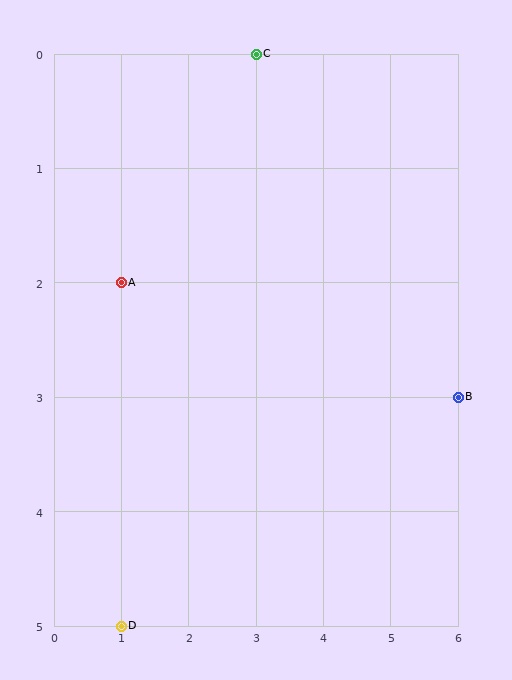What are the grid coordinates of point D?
Point D is at grid coordinates (1, 5).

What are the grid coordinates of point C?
Point C is at grid coordinates (3, 0).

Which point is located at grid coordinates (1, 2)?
Point A is at (1, 2).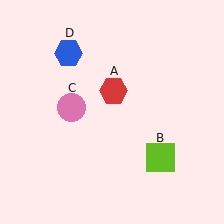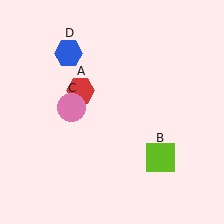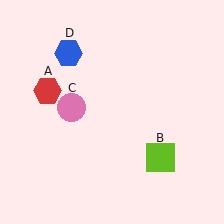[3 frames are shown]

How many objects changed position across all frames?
1 object changed position: red hexagon (object A).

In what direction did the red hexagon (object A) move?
The red hexagon (object A) moved left.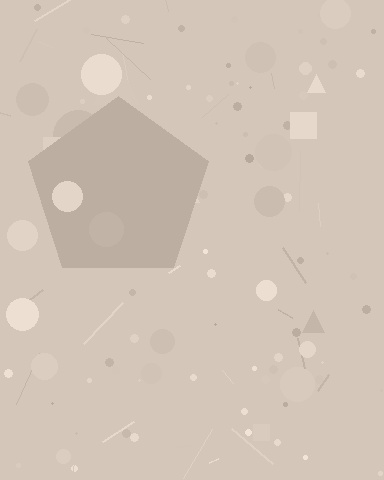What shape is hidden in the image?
A pentagon is hidden in the image.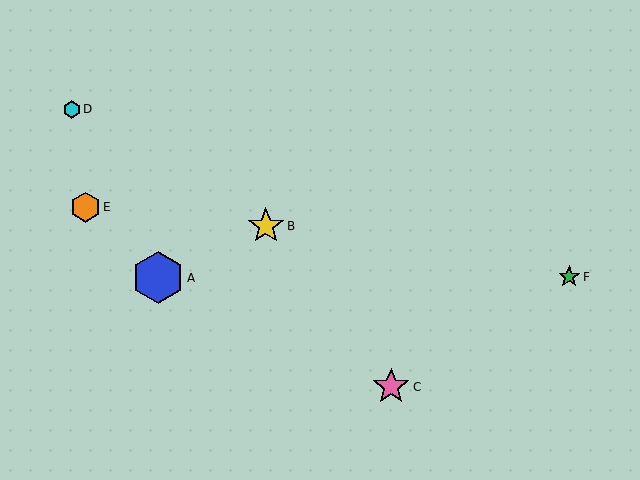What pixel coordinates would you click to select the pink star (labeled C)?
Click at (391, 387) to select the pink star C.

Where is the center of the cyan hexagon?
The center of the cyan hexagon is at (72, 109).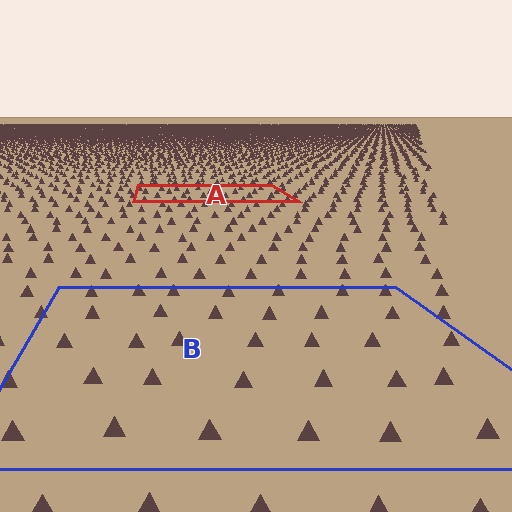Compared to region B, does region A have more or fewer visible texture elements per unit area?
Region A has more texture elements per unit area — they are packed more densely because it is farther away.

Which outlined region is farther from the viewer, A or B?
Region A is farther from the viewer — the texture elements inside it appear smaller and more densely packed.